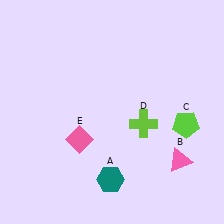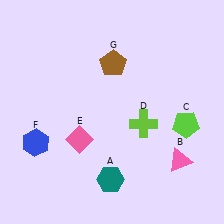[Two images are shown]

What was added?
A blue hexagon (F), a brown pentagon (G) were added in Image 2.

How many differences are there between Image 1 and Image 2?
There are 2 differences between the two images.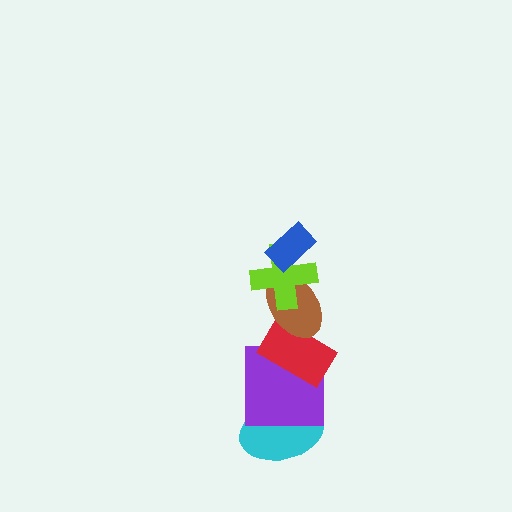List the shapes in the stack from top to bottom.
From top to bottom: the blue rectangle, the lime cross, the brown ellipse, the red rectangle, the purple square, the cyan ellipse.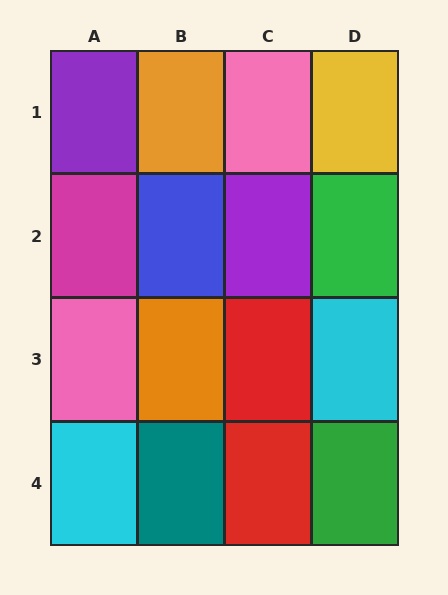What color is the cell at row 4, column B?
Teal.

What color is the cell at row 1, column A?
Purple.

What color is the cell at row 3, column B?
Orange.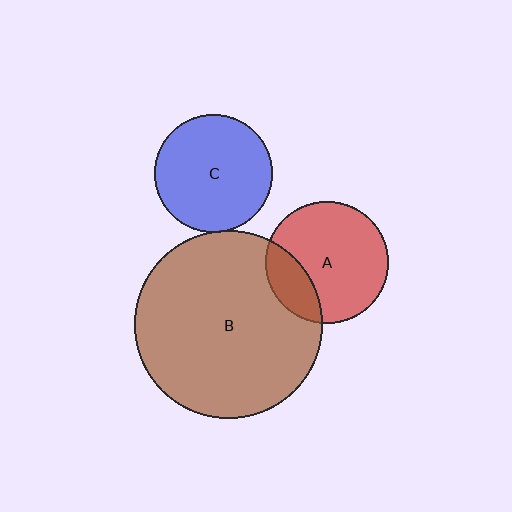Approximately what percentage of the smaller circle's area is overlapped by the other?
Approximately 25%.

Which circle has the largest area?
Circle B (brown).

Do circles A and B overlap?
Yes.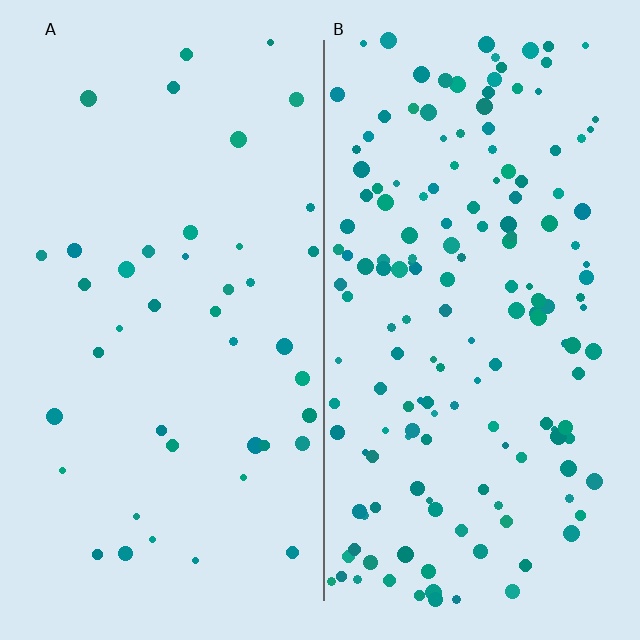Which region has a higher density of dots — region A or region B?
B (the right).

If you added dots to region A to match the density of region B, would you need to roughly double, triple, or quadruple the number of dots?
Approximately quadruple.